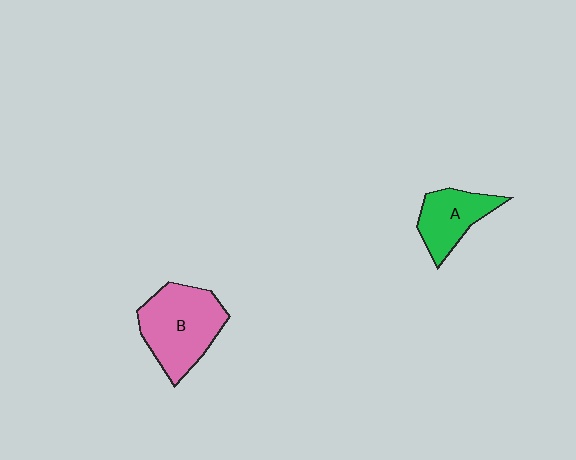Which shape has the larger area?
Shape B (pink).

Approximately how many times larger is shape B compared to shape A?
Approximately 1.6 times.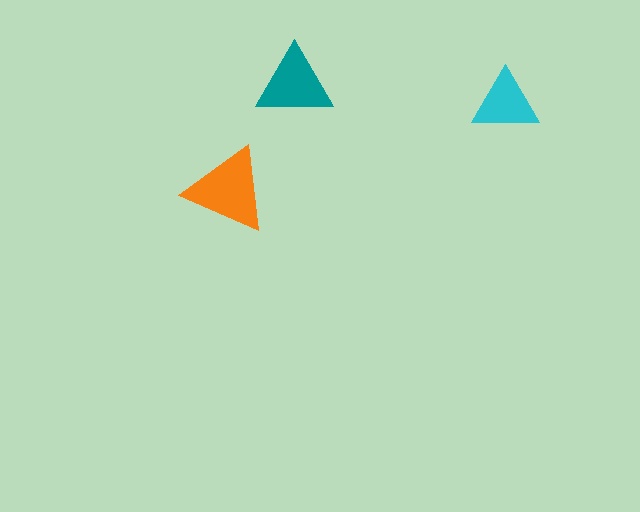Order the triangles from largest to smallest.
the orange one, the teal one, the cyan one.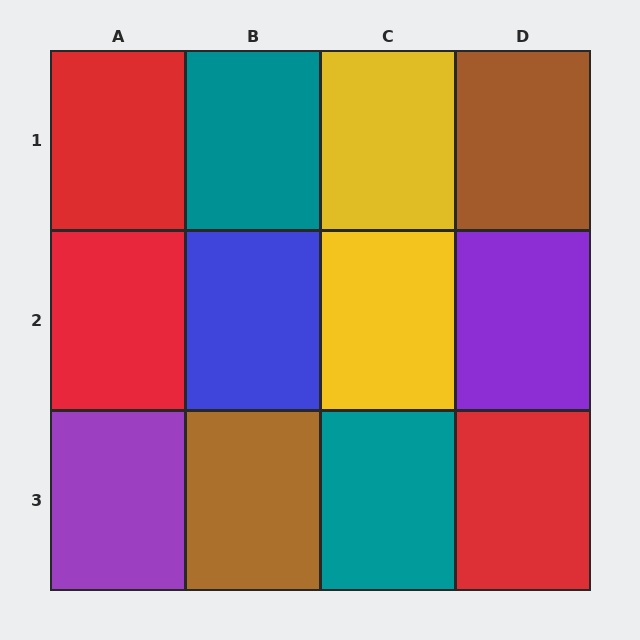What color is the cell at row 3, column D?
Red.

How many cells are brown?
2 cells are brown.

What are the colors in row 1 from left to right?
Red, teal, yellow, brown.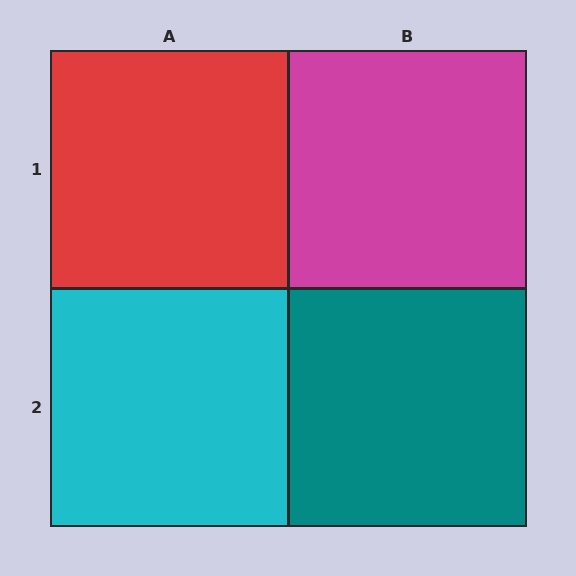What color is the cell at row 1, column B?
Magenta.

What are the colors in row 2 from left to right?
Cyan, teal.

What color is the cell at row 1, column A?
Red.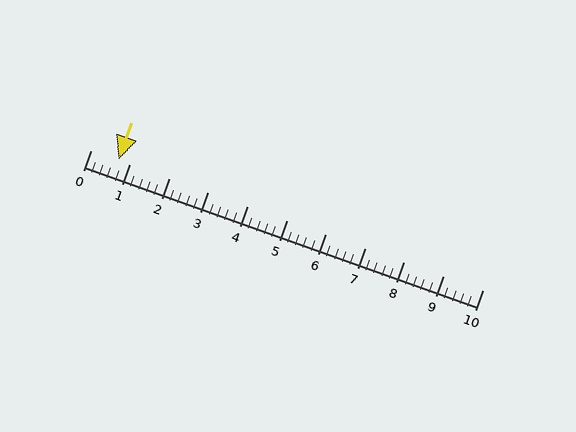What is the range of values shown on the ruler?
The ruler shows values from 0 to 10.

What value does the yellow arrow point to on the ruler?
The yellow arrow points to approximately 0.7.